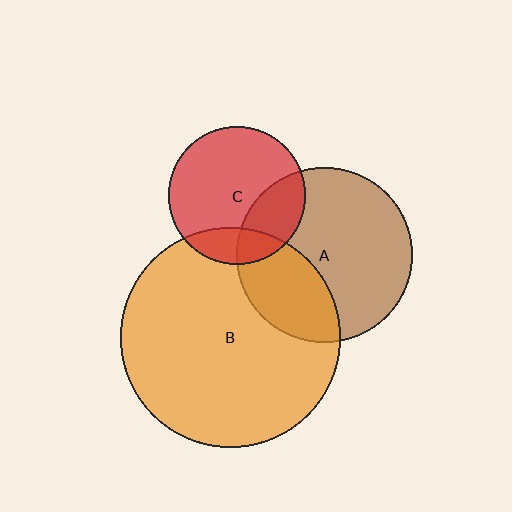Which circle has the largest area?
Circle B (orange).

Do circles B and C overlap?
Yes.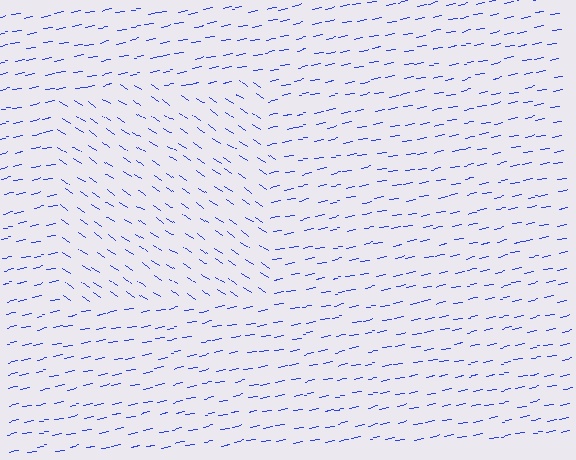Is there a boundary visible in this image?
Yes, there is a texture boundary formed by a change in line orientation.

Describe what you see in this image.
The image is filled with small blue line segments. A rectangle region in the image has lines oriented differently from the surrounding lines, creating a visible texture boundary.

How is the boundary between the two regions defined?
The boundary is defined purely by a change in line orientation (approximately 45 degrees difference). All lines are the same color and thickness.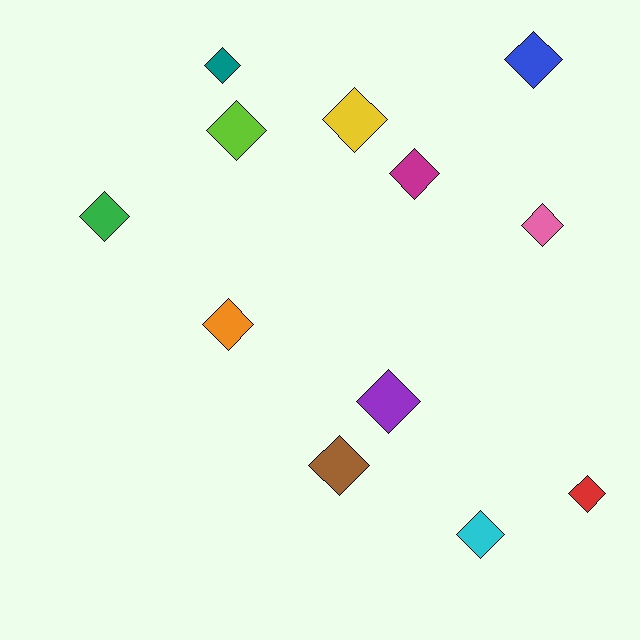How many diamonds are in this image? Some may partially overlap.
There are 12 diamonds.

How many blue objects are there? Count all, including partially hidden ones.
There is 1 blue object.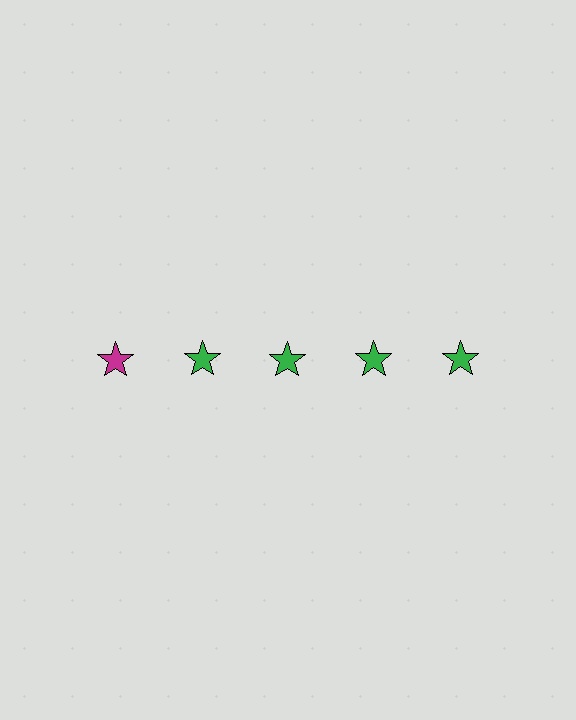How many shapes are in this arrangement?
There are 5 shapes arranged in a grid pattern.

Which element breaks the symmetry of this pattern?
The magenta star in the top row, leftmost column breaks the symmetry. All other shapes are green stars.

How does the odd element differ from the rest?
It has a different color: magenta instead of green.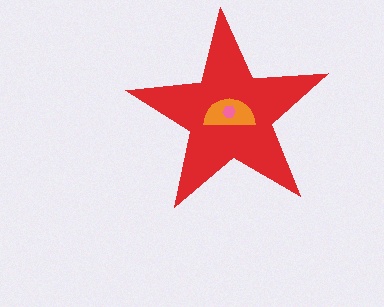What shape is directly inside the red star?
The orange semicircle.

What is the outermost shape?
The red star.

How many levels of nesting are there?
3.